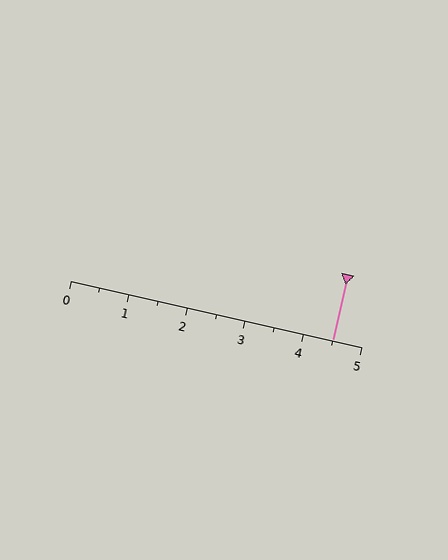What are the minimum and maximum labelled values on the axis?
The axis runs from 0 to 5.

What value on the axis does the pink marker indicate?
The marker indicates approximately 4.5.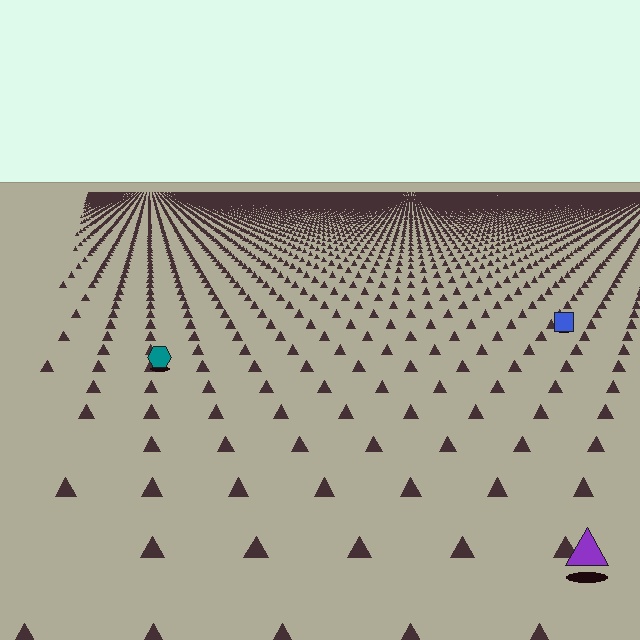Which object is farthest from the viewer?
The blue square is farthest from the viewer. It appears smaller and the ground texture around it is denser.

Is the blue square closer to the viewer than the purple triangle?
No. The purple triangle is closer — you can tell from the texture gradient: the ground texture is coarser near it.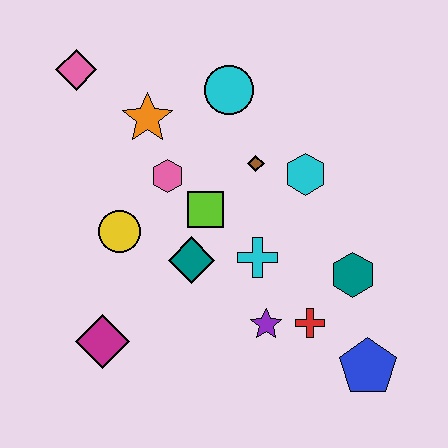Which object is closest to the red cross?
The purple star is closest to the red cross.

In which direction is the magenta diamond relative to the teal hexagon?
The magenta diamond is to the left of the teal hexagon.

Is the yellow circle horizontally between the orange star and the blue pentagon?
No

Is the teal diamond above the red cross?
Yes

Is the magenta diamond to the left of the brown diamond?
Yes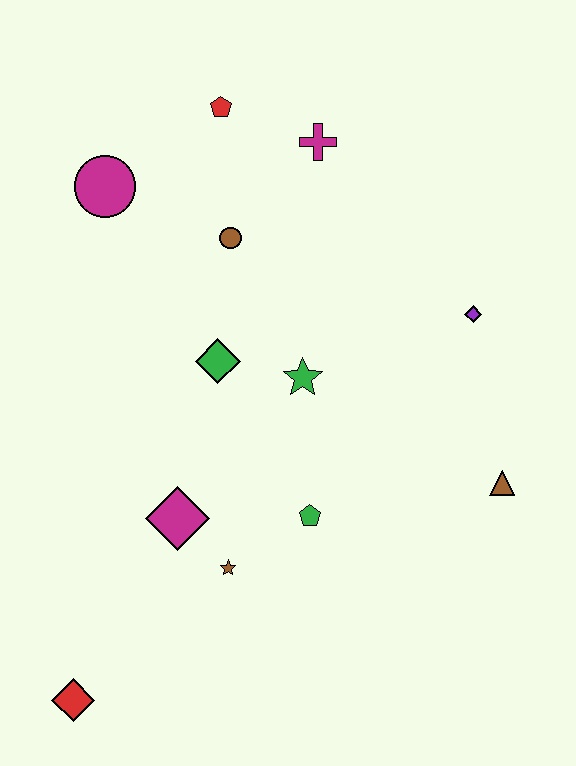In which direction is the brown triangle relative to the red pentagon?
The brown triangle is below the red pentagon.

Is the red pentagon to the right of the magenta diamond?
Yes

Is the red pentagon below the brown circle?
No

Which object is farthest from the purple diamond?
The red diamond is farthest from the purple diamond.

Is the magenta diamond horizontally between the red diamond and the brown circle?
Yes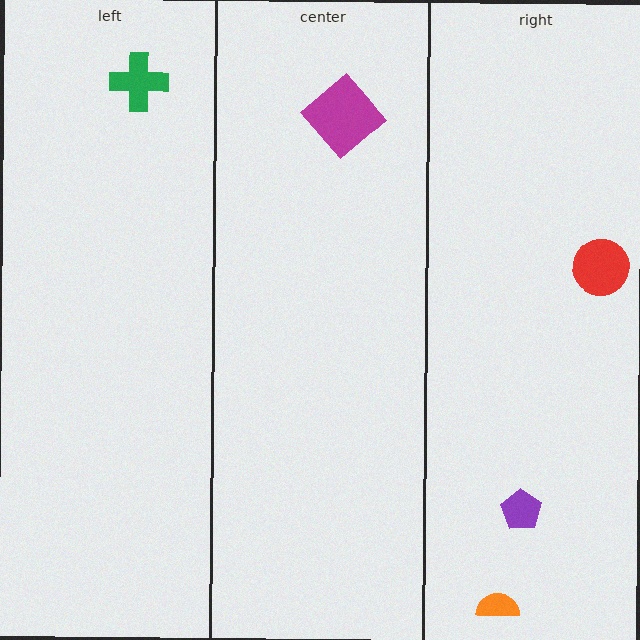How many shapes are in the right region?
3.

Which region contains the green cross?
The left region.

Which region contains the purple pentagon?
The right region.